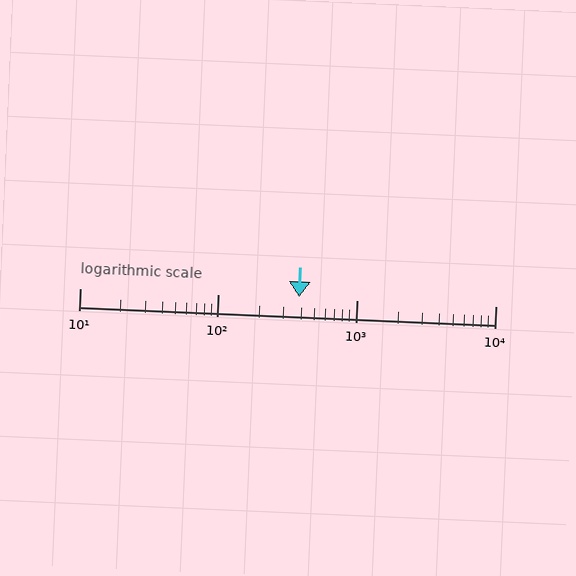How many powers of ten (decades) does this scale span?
The scale spans 3 decades, from 10 to 10000.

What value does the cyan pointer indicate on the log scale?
The pointer indicates approximately 380.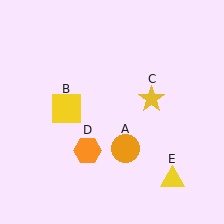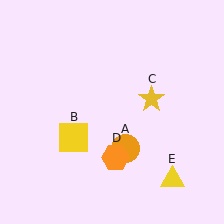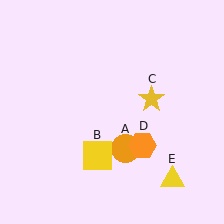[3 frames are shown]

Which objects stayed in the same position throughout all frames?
Orange circle (object A) and yellow star (object C) and yellow triangle (object E) remained stationary.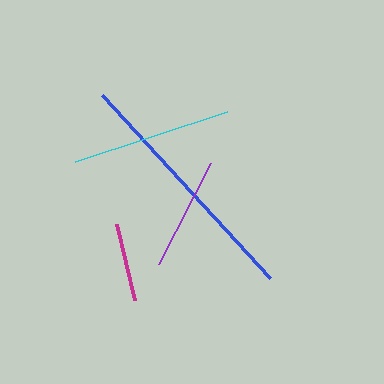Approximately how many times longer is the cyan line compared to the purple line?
The cyan line is approximately 1.4 times the length of the purple line.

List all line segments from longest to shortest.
From longest to shortest: blue, cyan, purple, magenta.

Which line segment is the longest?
The blue line is the longest at approximately 248 pixels.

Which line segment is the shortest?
The magenta line is the shortest at approximately 78 pixels.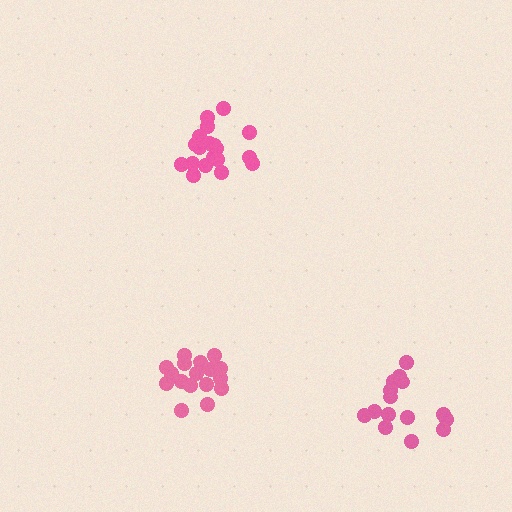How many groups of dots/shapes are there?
There are 3 groups.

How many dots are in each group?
Group 1: 18 dots, Group 2: 19 dots, Group 3: 15 dots (52 total).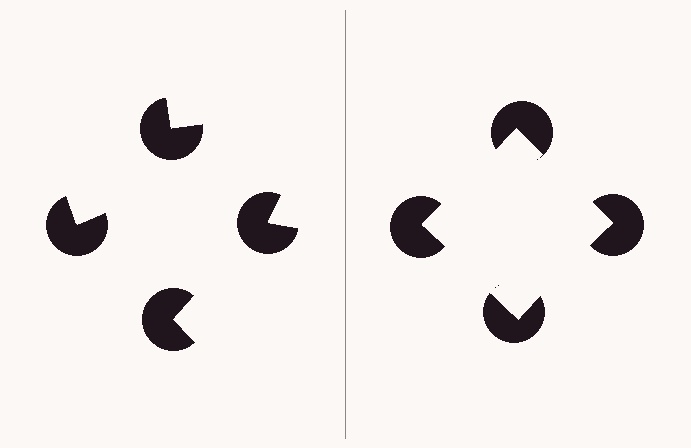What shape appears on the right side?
An illusory square.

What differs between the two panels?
The pac-man discs are positioned identically on both sides; only the wedge orientations differ. On the right they align to a square; on the left they are misaligned.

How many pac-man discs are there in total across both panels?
8 — 4 on each side.